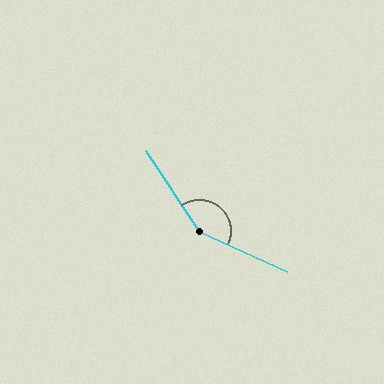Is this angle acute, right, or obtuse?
It is obtuse.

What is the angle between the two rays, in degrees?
Approximately 149 degrees.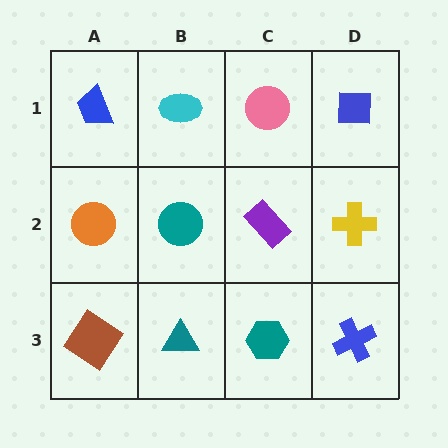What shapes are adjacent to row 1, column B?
A teal circle (row 2, column B), a blue trapezoid (row 1, column A), a pink circle (row 1, column C).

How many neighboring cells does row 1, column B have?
3.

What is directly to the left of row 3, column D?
A teal hexagon.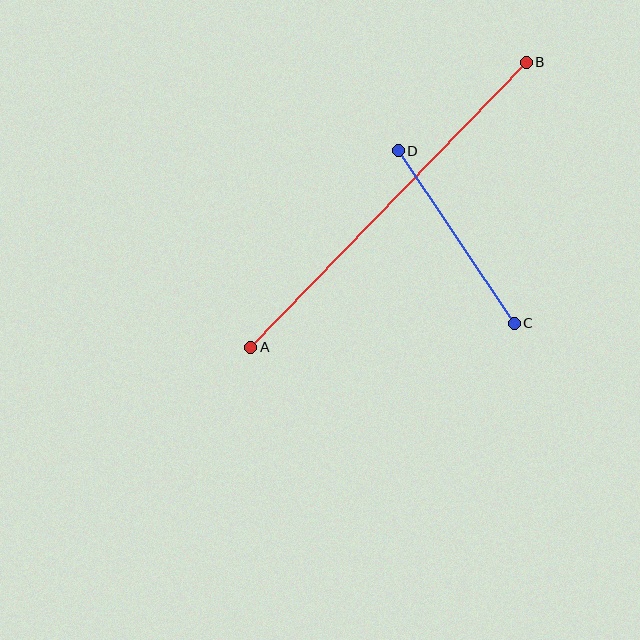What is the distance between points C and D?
The distance is approximately 208 pixels.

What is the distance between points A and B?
The distance is approximately 397 pixels.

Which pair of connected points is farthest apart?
Points A and B are farthest apart.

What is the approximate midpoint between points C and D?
The midpoint is at approximately (456, 237) pixels.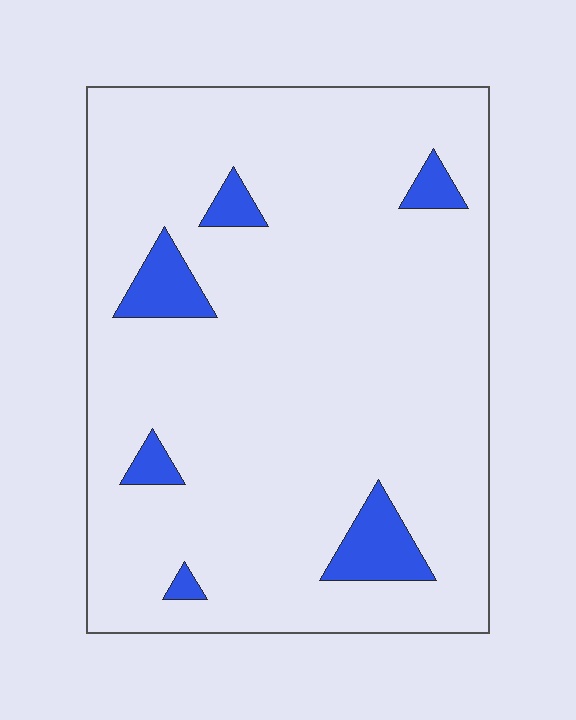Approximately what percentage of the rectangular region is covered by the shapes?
Approximately 10%.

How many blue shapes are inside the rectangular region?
6.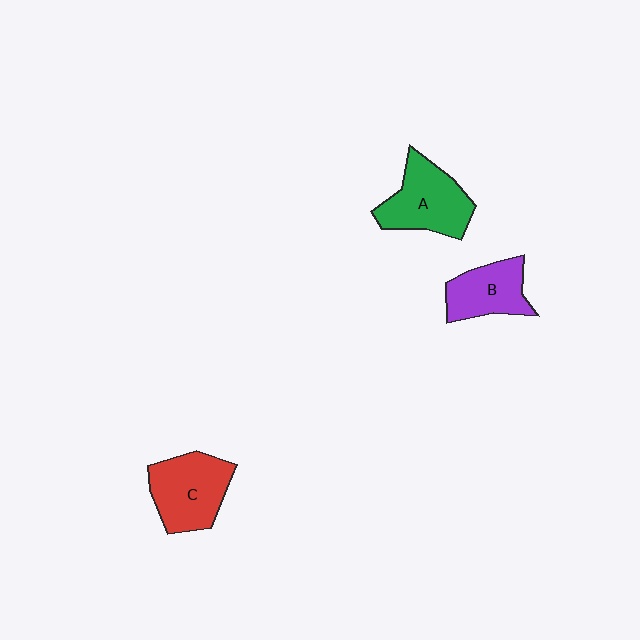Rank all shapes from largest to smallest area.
From largest to smallest: A (green), C (red), B (purple).